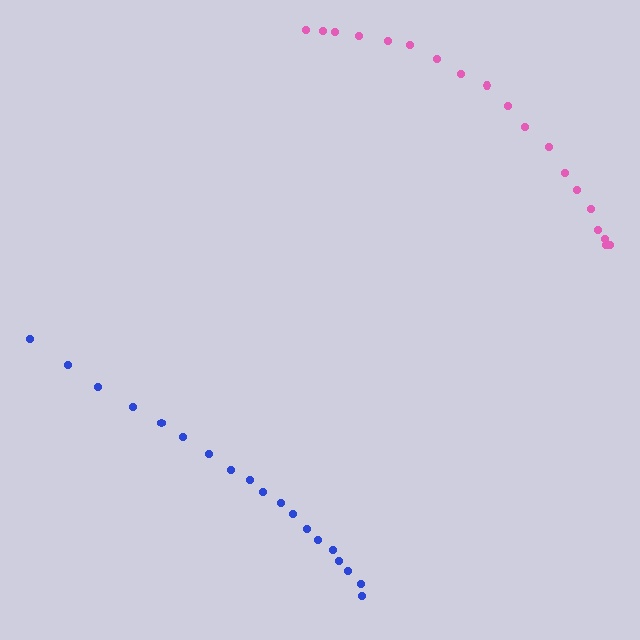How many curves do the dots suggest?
There are 2 distinct paths.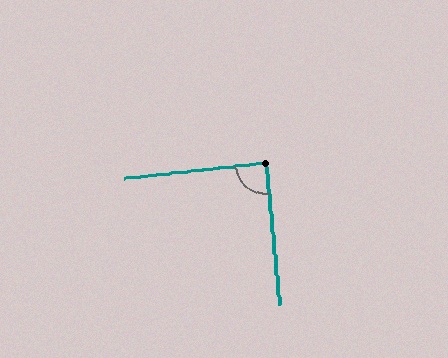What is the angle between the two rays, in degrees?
Approximately 89 degrees.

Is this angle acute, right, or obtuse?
It is approximately a right angle.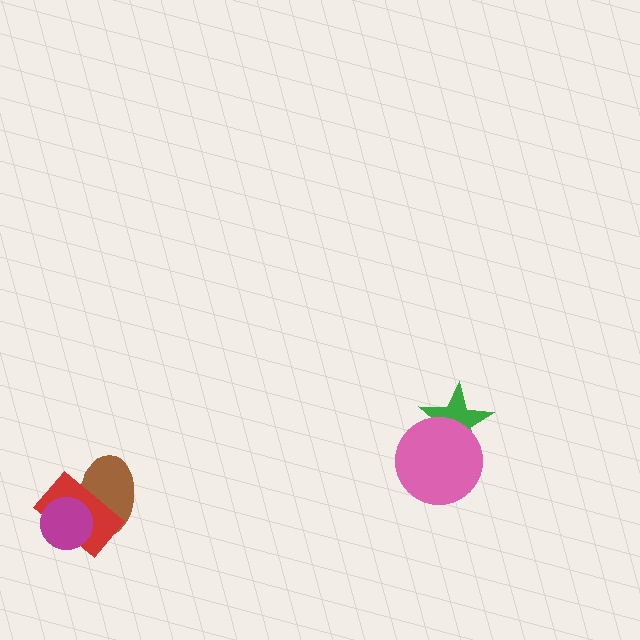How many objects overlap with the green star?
1 object overlaps with the green star.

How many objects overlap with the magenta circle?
2 objects overlap with the magenta circle.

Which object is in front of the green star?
The pink circle is in front of the green star.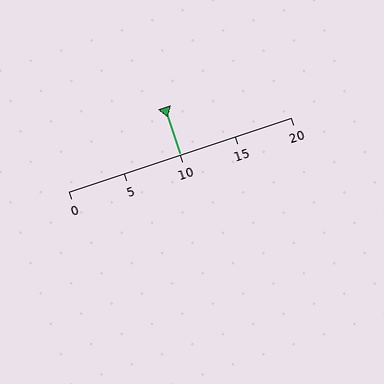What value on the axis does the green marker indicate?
The marker indicates approximately 10.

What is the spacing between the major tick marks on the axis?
The major ticks are spaced 5 apart.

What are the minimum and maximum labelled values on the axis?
The axis runs from 0 to 20.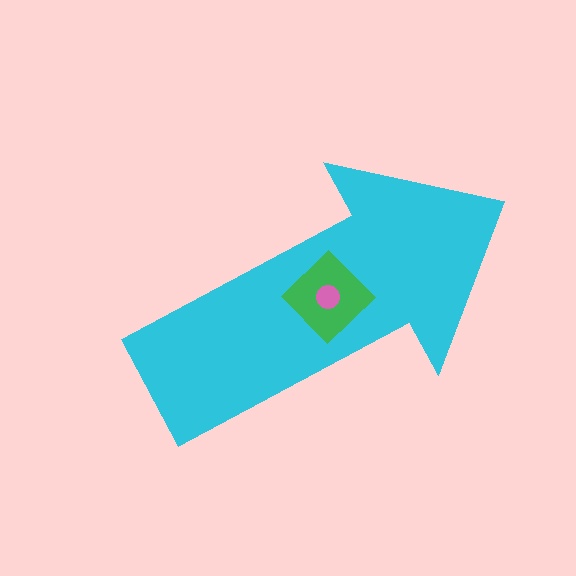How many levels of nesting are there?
3.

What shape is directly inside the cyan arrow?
The green diamond.